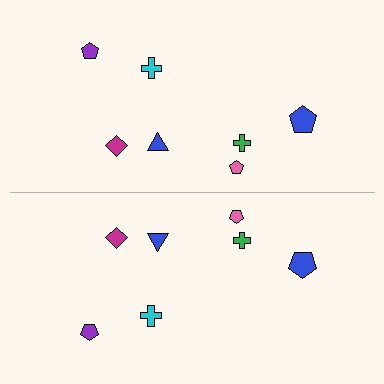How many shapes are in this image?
There are 14 shapes in this image.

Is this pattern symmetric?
Yes, this pattern has bilateral (reflection) symmetry.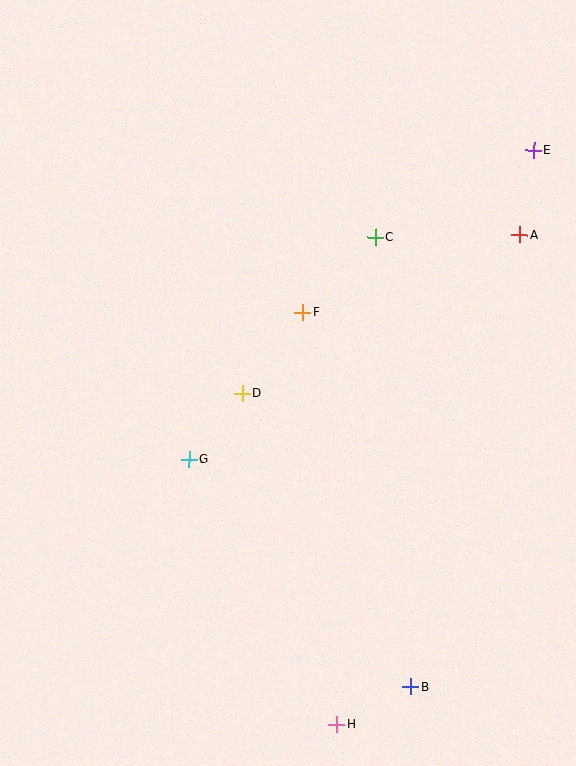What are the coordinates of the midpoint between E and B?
The midpoint between E and B is at (472, 418).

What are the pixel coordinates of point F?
Point F is at (303, 312).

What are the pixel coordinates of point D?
Point D is at (242, 393).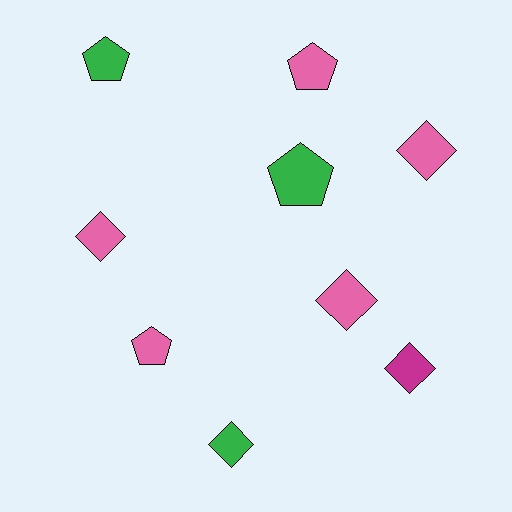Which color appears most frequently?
Pink, with 5 objects.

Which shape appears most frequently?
Diamond, with 5 objects.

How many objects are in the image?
There are 9 objects.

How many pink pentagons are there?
There are 2 pink pentagons.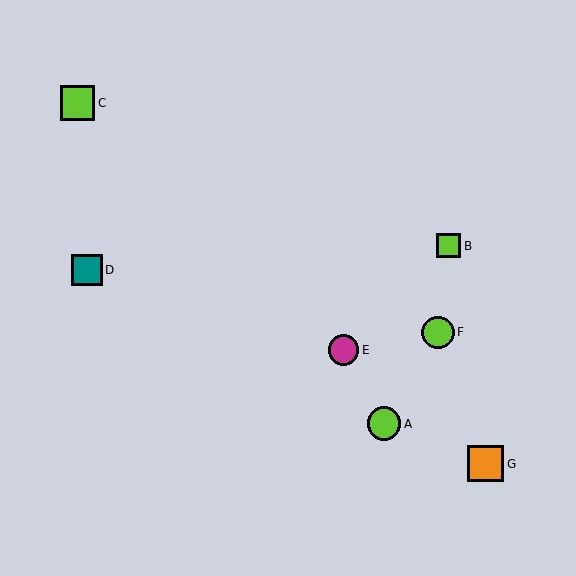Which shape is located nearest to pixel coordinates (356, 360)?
The magenta circle (labeled E) at (344, 350) is nearest to that location.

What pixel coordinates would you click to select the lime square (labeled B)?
Click at (449, 246) to select the lime square B.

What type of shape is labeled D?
Shape D is a teal square.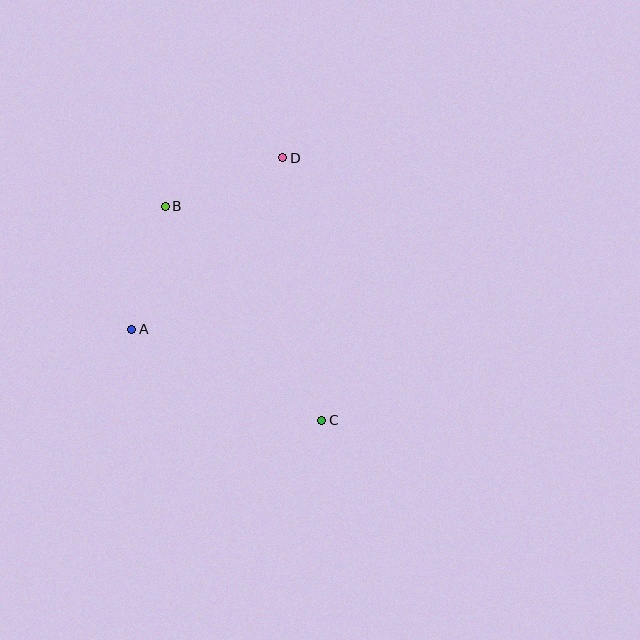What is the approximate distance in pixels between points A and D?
The distance between A and D is approximately 228 pixels.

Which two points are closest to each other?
Points B and D are closest to each other.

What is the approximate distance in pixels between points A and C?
The distance between A and C is approximately 211 pixels.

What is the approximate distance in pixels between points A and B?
The distance between A and B is approximately 128 pixels.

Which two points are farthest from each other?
Points B and C are farthest from each other.